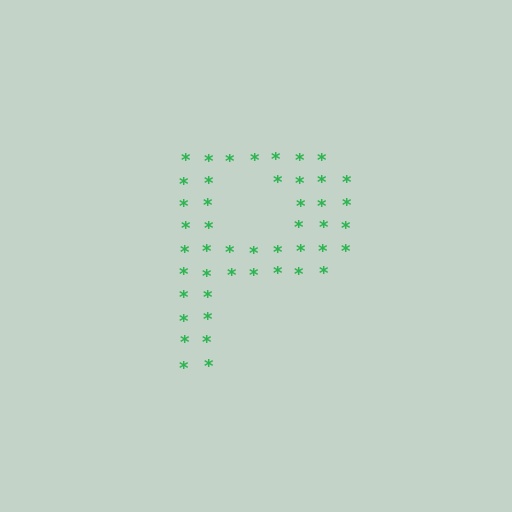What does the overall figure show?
The overall figure shows the letter P.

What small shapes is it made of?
It is made of small asterisks.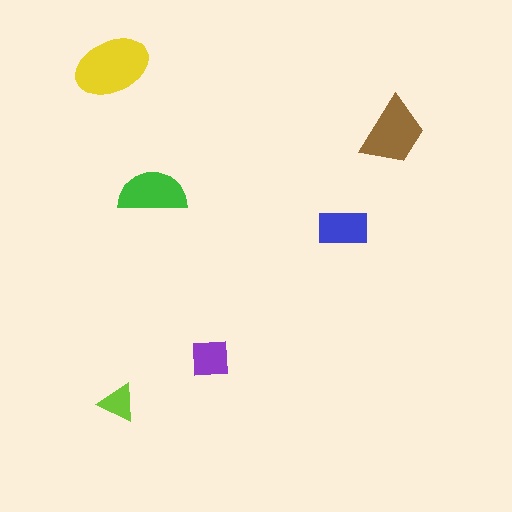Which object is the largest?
The yellow ellipse.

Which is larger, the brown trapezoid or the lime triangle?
The brown trapezoid.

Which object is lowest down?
The lime triangle is bottommost.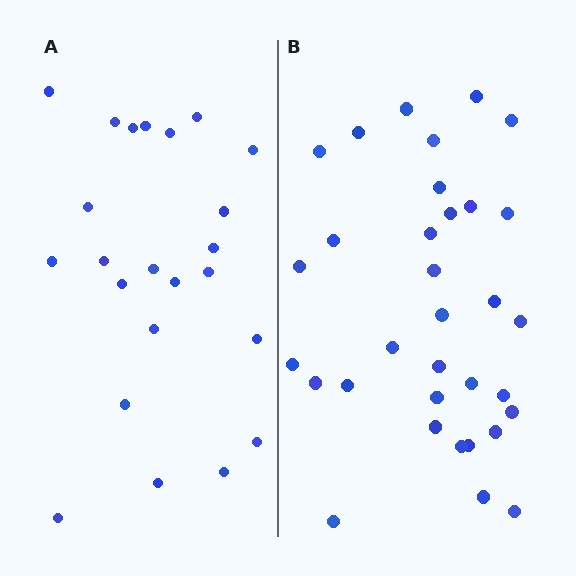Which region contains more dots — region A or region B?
Region B (the right region) has more dots.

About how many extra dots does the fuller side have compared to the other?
Region B has roughly 10 or so more dots than region A.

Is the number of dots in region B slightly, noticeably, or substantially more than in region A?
Region B has noticeably more, but not dramatically so. The ratio is roughly 1.4 to 1.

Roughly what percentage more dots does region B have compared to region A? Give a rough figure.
About 45% more.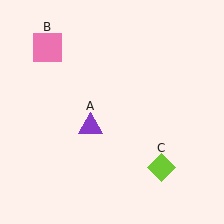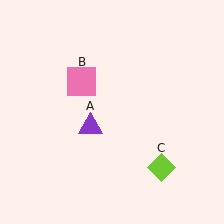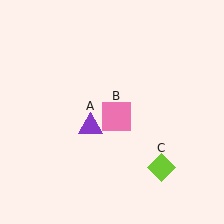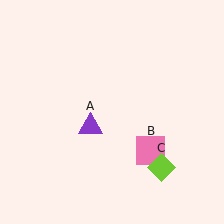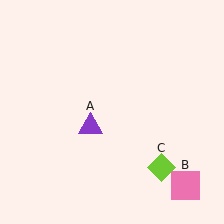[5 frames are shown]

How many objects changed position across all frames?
1 object changed position: pink square (object B).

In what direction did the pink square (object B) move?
The pink square (object B) moved down and to the right.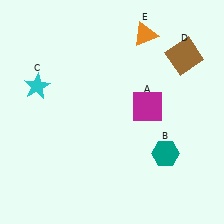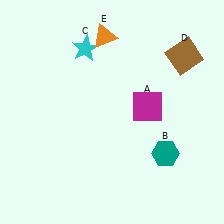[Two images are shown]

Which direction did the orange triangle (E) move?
The orange triangle (E) moved left.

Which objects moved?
The objects that moved are: the cyan star (C), the orange triangle (E).